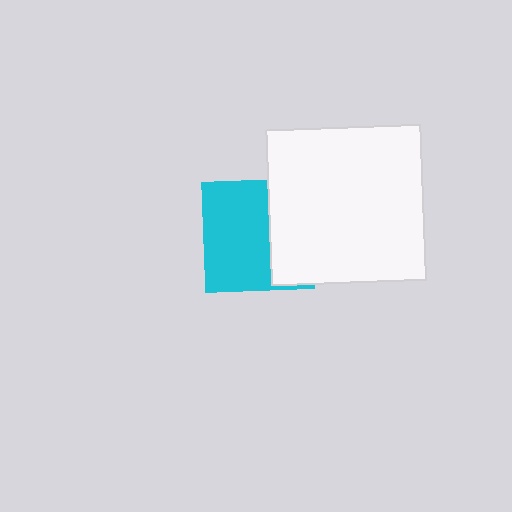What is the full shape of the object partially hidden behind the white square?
The partially hidden object is a cyan square.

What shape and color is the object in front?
The object in front is a white square.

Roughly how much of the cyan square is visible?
About half of it is visible (roughly 61%).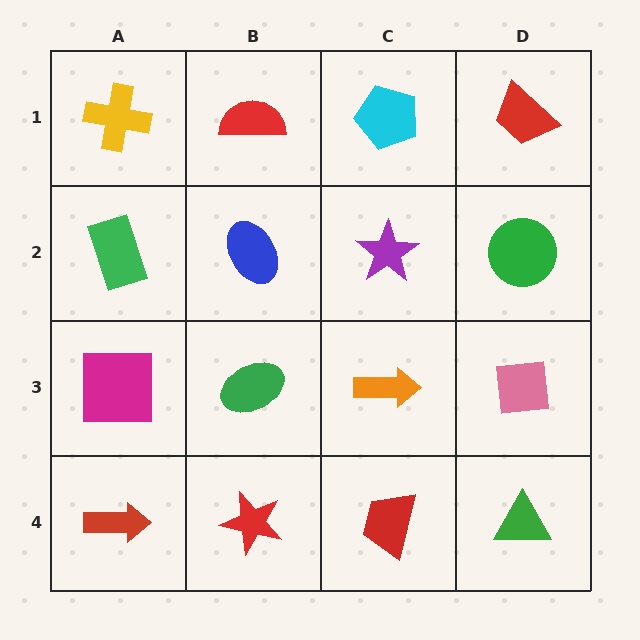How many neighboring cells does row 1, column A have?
2.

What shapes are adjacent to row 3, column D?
A green circle (row 2, column D), a green triangle (row 4, column D), an orange arrow (row 3, column C).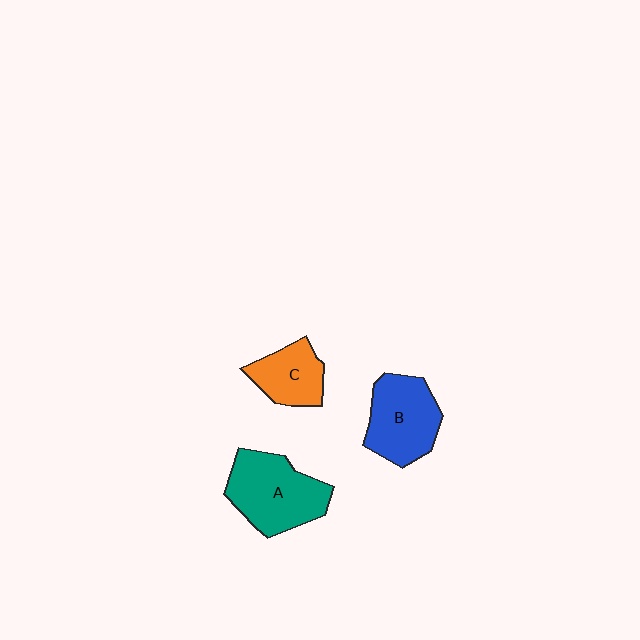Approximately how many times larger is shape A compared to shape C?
Approximately 1.6 times.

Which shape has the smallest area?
Shape C (orange).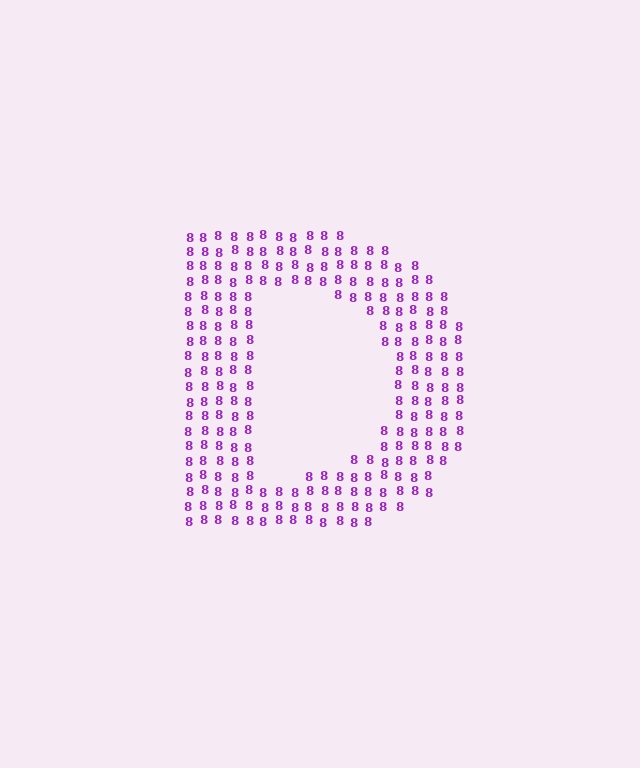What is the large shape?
The large shape is the letter D.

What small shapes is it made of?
It is made of small digit 8's.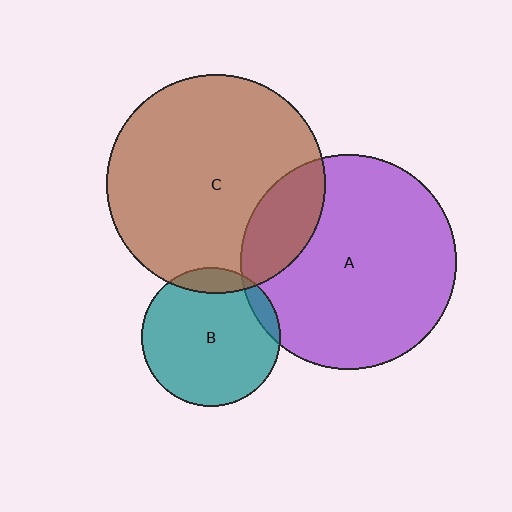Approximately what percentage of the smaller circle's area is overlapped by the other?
Approximately 20%.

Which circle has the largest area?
Circle C (brown).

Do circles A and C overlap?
Yes.